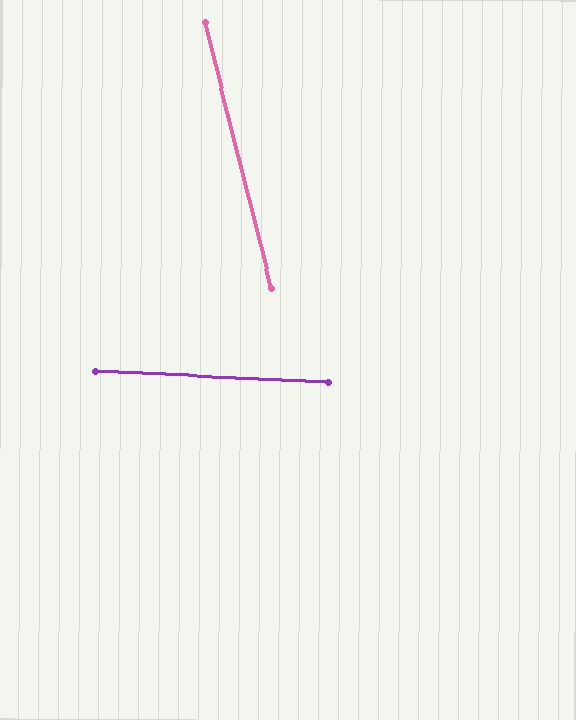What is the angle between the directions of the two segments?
Approximately 73 degrees.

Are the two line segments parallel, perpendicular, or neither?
Neither parallel nor perpendicular — they differ by about 73°.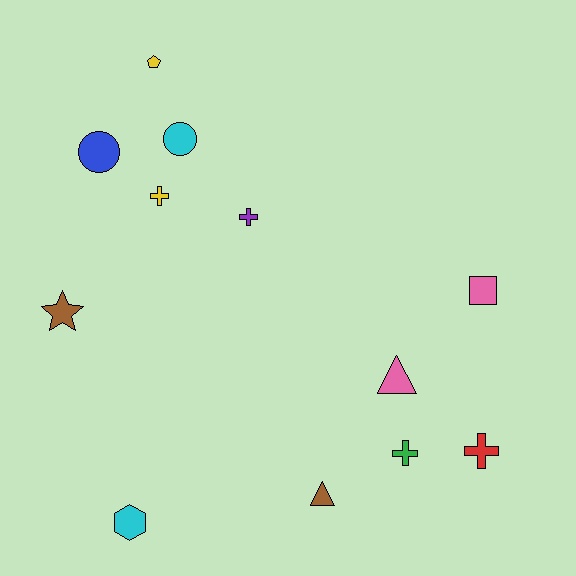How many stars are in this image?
There is 1 star.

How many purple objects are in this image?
There is 1 purple object.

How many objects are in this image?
There are 12 objects.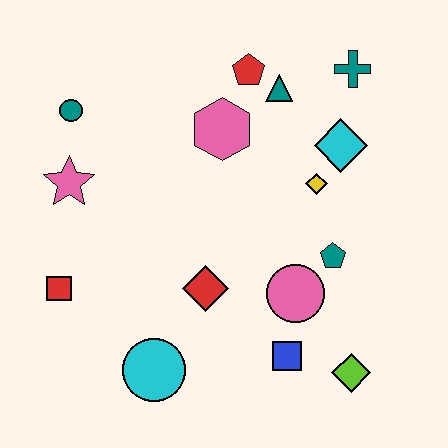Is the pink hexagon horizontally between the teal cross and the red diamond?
Yes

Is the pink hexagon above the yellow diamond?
Yes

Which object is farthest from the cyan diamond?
The red square is farthest from the cyan diamond.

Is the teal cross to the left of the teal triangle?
No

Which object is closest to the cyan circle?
The red diamond is closest to the cyan circle.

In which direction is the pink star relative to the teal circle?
The pink star is below the teal circle.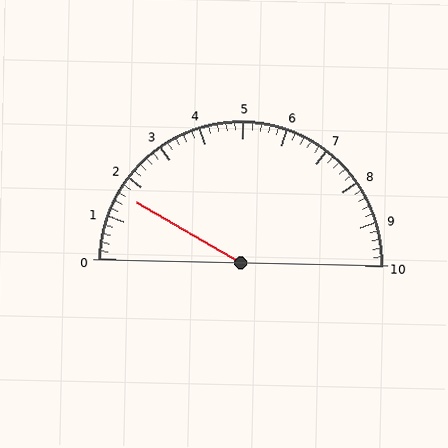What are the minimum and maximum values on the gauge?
The gauge ranges from 0 to 10.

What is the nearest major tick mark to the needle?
The nearest major tick mark is 2.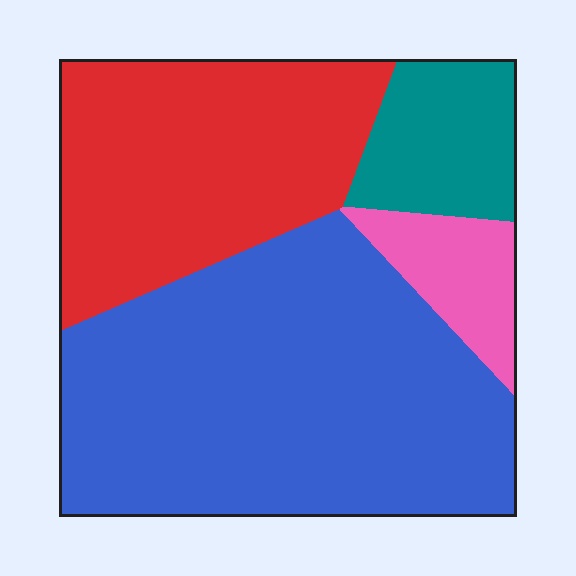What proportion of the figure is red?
Red takes up between a sixth and a third of the figure.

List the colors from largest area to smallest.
From largest to smallest: blue, red, teal, pink.